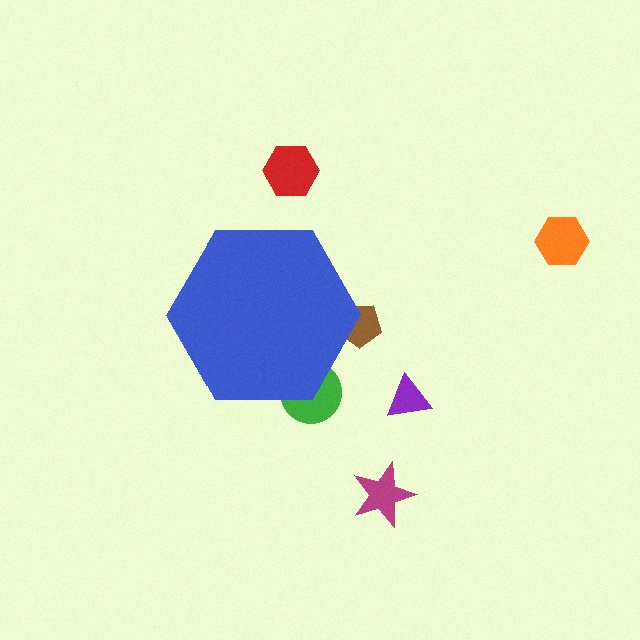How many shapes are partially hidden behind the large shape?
2 shapes are partially hidden.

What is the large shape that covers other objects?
A blue hexagon.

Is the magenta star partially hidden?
No, the magenta star is fully visible.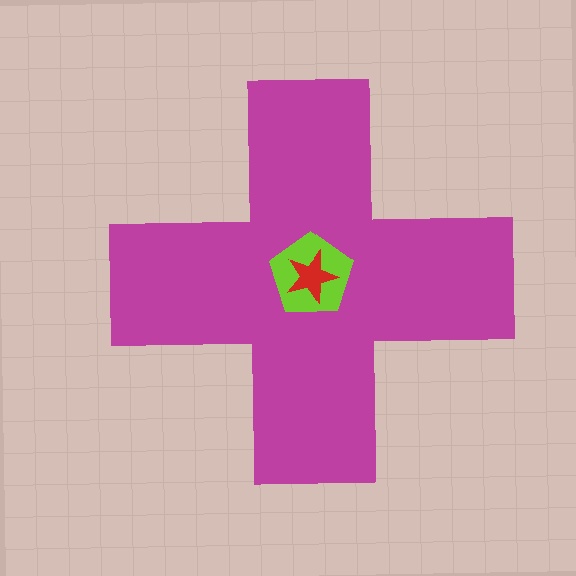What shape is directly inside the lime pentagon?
The red star.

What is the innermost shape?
The red star.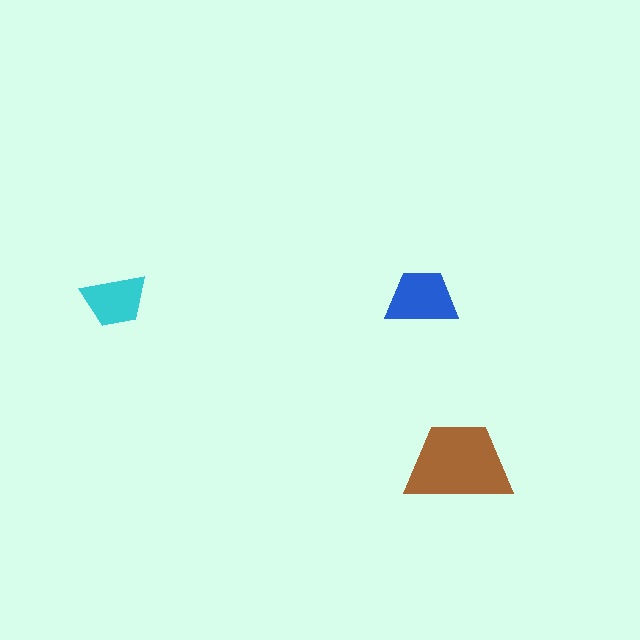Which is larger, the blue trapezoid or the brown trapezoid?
The brown one.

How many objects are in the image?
There are 3 objects in the image.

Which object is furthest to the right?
The brown trapezoid is rightmost.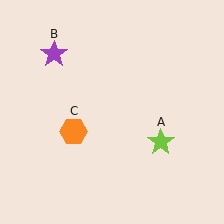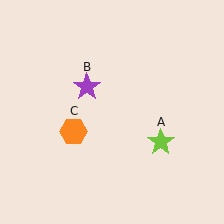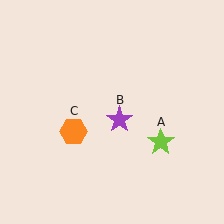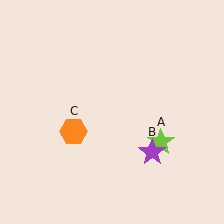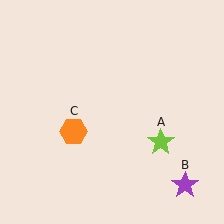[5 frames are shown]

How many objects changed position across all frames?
1 object changed position: purple star (object B).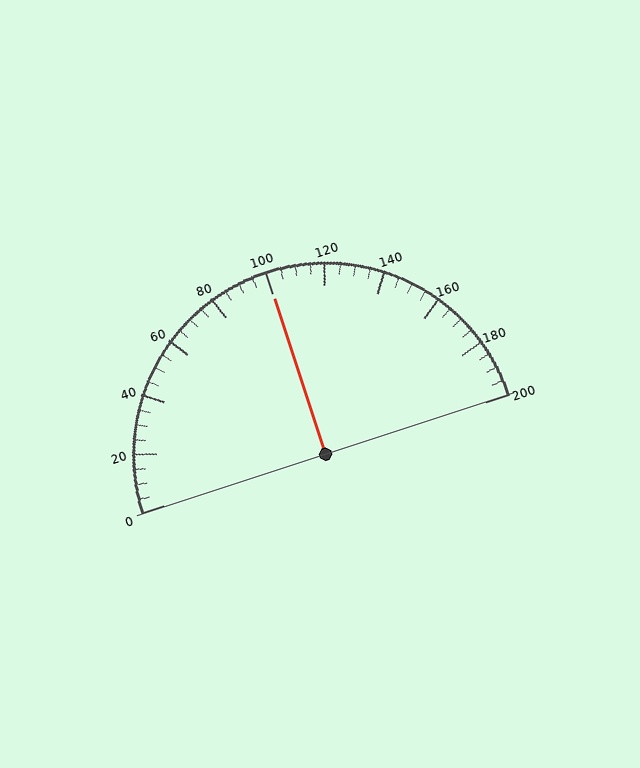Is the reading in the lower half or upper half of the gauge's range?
The reading is in the upper half of the range (0 to 200).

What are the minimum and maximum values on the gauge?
The gauge ranges from 0 to 200.